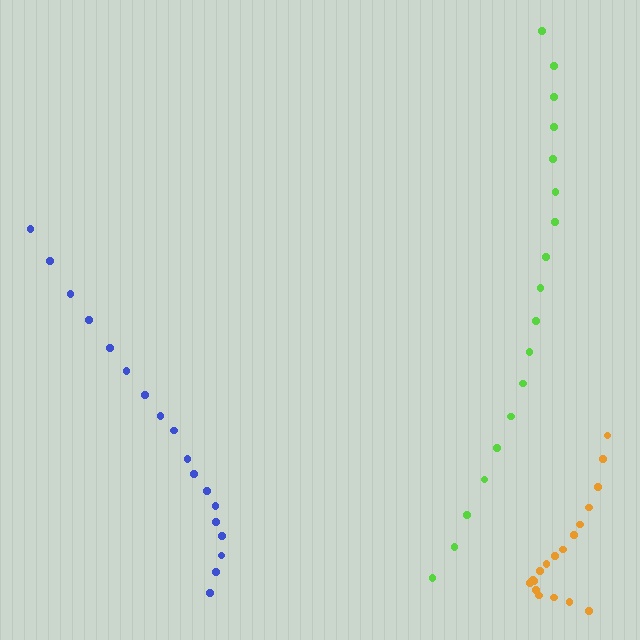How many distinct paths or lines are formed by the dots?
There are 3 distinct paths.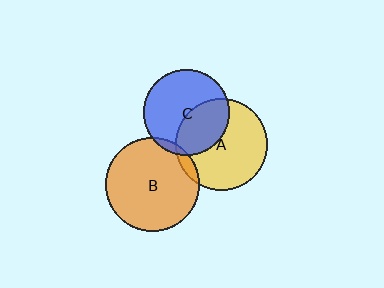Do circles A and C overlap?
Yes.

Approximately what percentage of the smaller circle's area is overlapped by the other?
Approximately 40%.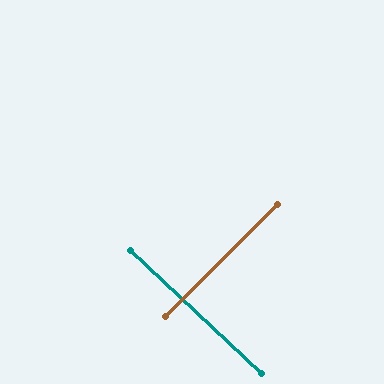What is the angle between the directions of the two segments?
Approximately 88 degrees.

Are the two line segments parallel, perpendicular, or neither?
Perpendicular — they meet at approximately 88°.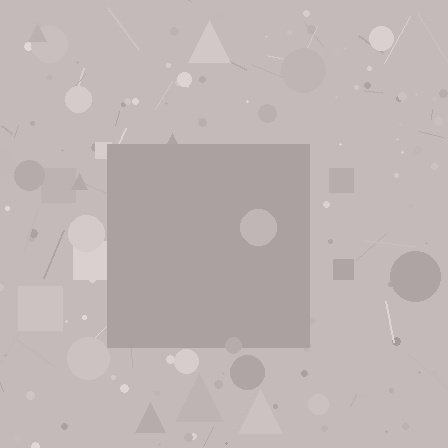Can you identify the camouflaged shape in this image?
The camouflaged shape is a square.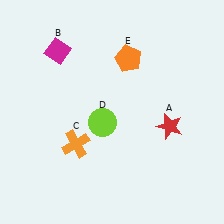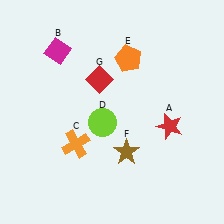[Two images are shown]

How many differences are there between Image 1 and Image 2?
There are 2 differences between the two images.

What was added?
A brown star (F), a red diamond (G) were added in Image 2.